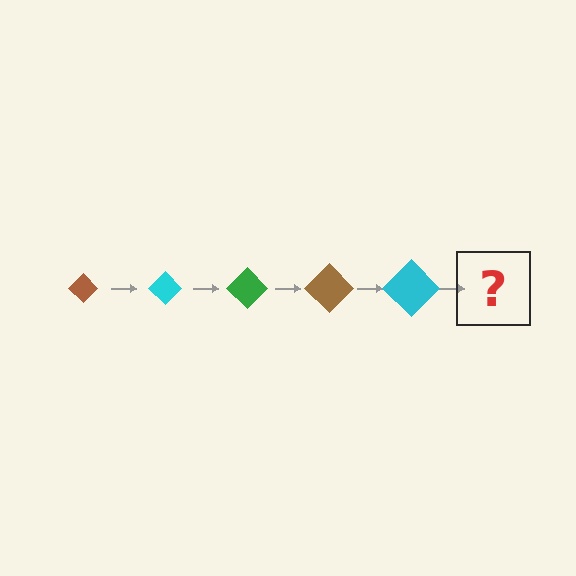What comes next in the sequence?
The next element should be a green diamond, larger than the previous one.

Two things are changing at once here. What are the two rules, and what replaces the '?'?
The two rules are that the diamond grows larger each step and the color cycles through brown, cyan, and green. The '?' should be a green diamond, larger than the previous one.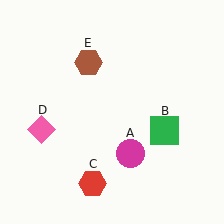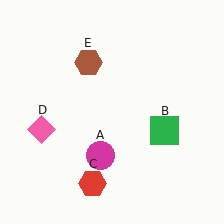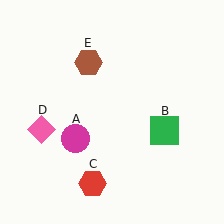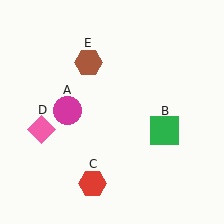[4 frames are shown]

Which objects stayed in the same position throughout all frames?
Green square (object B) and red hexagon (object C) and pink diamond (object D) and brown hexagon (object E) remained stationary.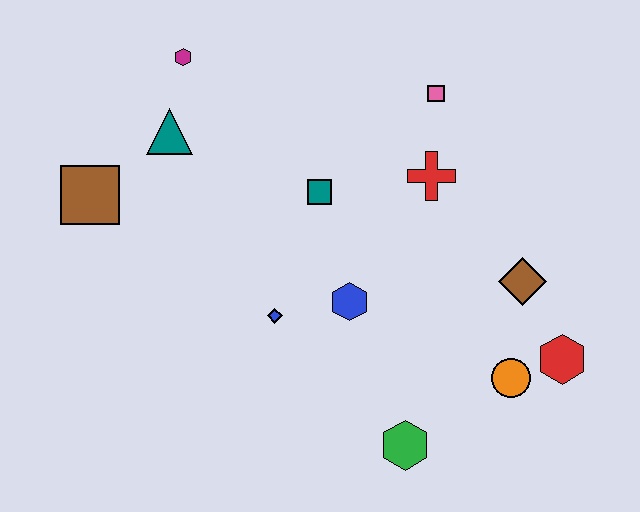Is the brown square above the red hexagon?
Yes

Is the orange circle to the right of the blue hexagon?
Yes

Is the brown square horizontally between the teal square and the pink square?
No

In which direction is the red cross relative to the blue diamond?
The red cross is to the right of the blue diamond.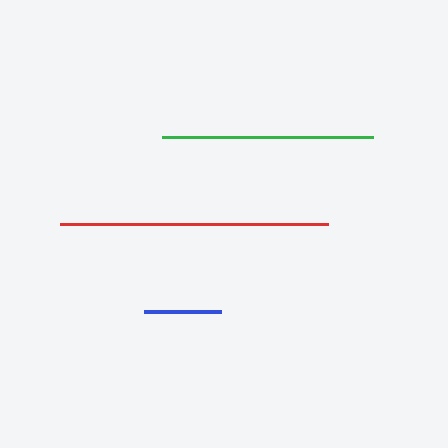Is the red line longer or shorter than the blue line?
The red line is longer than the blue line.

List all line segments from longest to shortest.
From longest to shortest: red, green, blue.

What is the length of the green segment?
The green segment is approximately 212 pixels long.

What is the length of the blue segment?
The blue segment is approximately 77 pixels long.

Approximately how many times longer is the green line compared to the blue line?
The green line is approximately 2.7 times the length of the blue line.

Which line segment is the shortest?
The blue line is the shortest at approximately 77 pixels.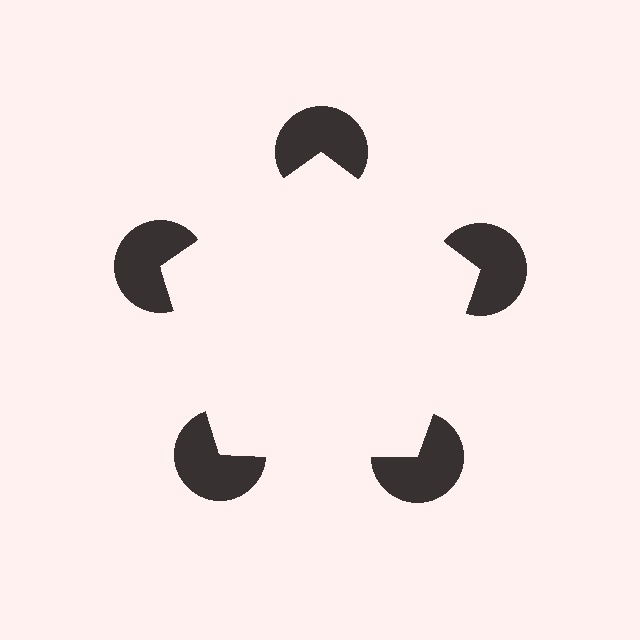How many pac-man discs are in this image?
There are 5 — one at each vertex of the illusory pentagon.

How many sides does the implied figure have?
5 sides.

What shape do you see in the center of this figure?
An illusory pentagon — its edges are inferred from the aligned wedge cuts in the pac-man discs, not physically drawn.